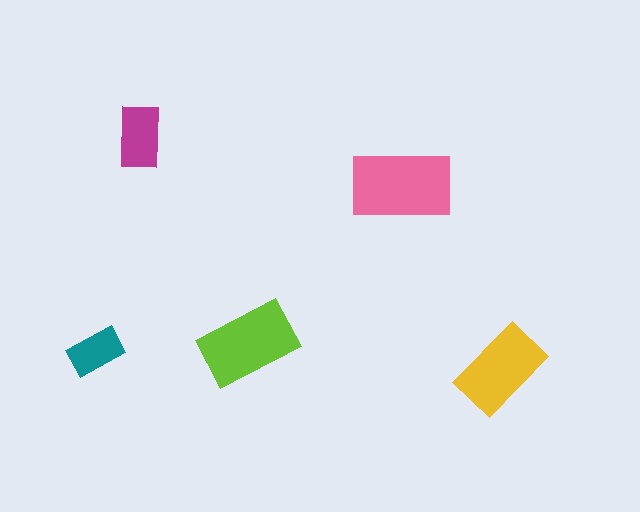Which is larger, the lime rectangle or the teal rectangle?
The lime one.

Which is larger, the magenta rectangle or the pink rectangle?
The pink one.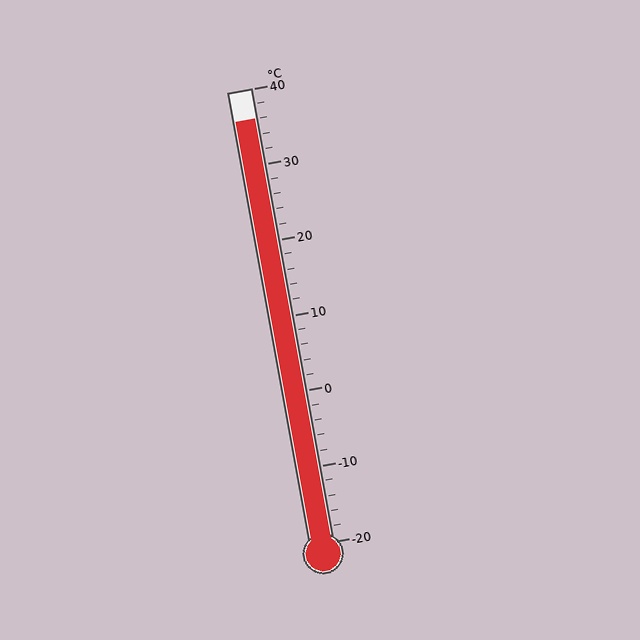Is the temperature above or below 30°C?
The temperature is above 30°C.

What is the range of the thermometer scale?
The thermometer scale ranges from -20°C to 40°C.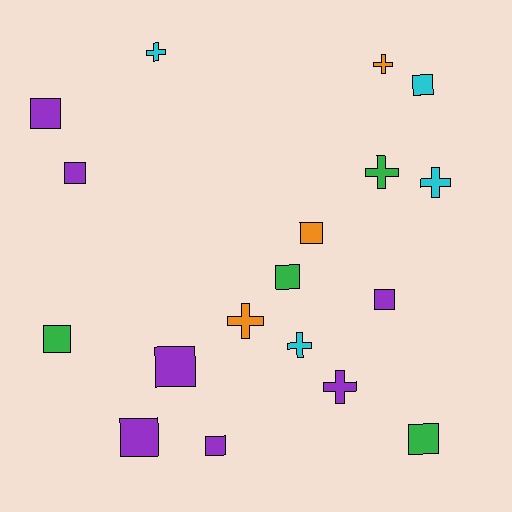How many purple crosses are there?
There is 1 purple cross.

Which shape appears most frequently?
Square, with 11 objects.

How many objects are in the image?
There are 18 objects.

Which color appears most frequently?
Purple, with 7 objects.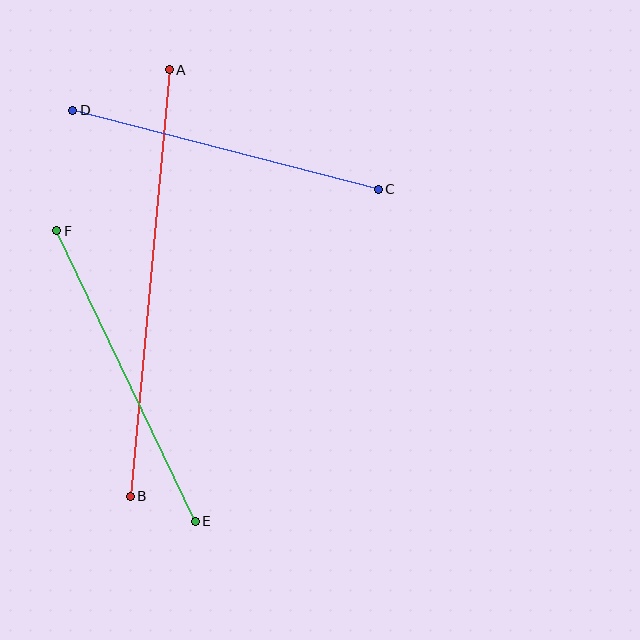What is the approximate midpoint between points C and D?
The midpoint is at approximately (225, 150) pixels.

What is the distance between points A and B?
The distance is approximately 428 pixels.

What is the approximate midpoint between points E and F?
The midpoint is at approximately (126, 376) pixels.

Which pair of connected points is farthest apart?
Points A and B are farthest apart.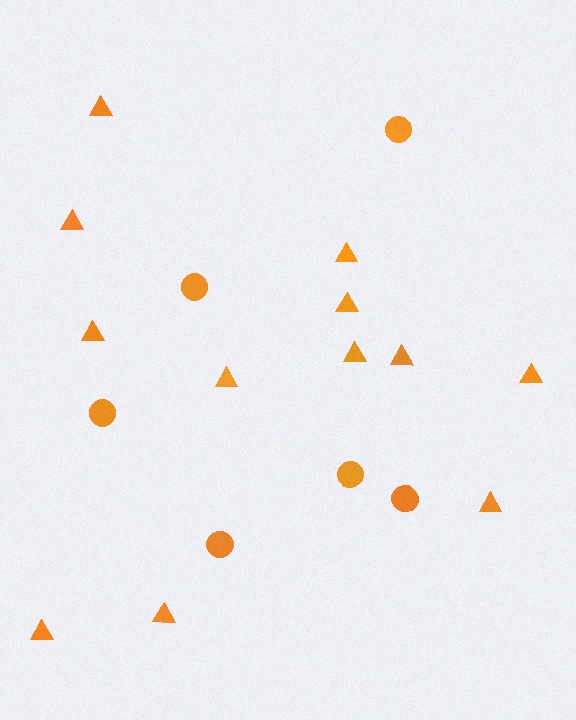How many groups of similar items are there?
There are 2 groups: one group of triangles (12) and one group of circles (6).